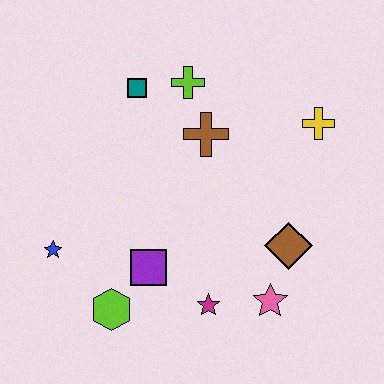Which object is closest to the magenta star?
The pink star is closest to the magenta star.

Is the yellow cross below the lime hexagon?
No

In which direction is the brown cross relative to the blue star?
The brown cross is to the right of the blue star.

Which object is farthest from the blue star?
The yellow cross is farthest from the blue star.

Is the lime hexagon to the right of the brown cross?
No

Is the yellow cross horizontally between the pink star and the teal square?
No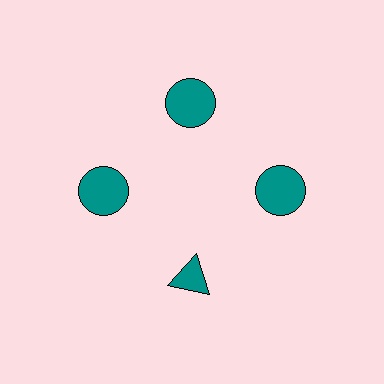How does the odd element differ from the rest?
It has a different shape: triangle instead of circle.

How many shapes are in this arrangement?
There are 4 shapes arranged in a ring pattern.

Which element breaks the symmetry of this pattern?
The teal triangle at roughly the 6 o'clock position breaks the symmetry. All other shapes are teal circles.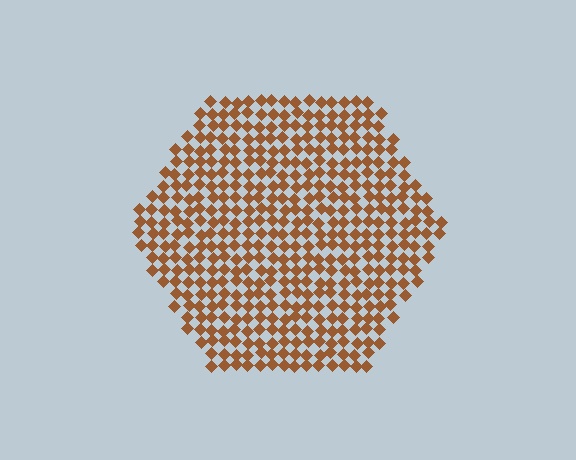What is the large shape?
The large shape is a hexagon.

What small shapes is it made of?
It is made of small diamonds.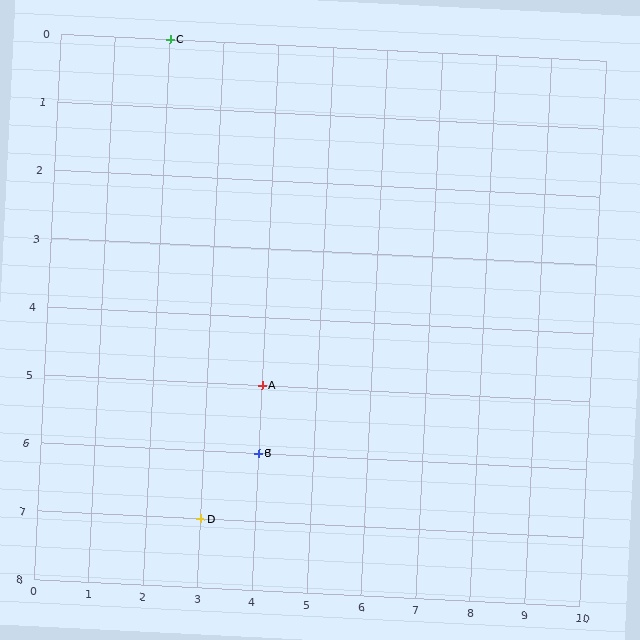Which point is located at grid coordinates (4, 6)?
Point B is at (4, 6).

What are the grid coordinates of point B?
Point B is at grid coordinates (4, 6).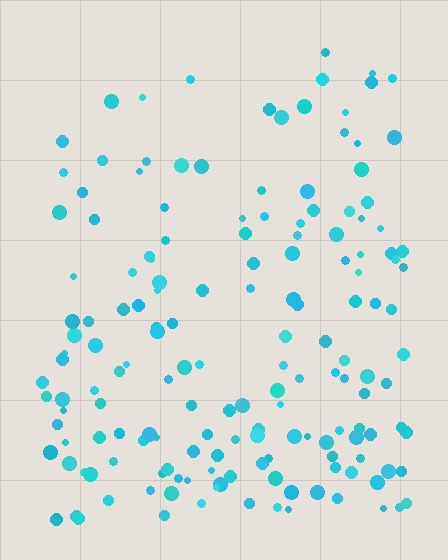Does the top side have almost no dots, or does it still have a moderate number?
Still a moderate number, just noticeably fewer than the bottom.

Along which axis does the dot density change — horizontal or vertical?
Vertical.